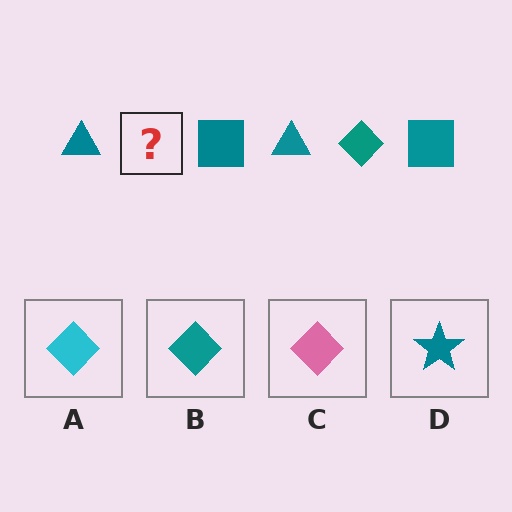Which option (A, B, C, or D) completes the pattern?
B.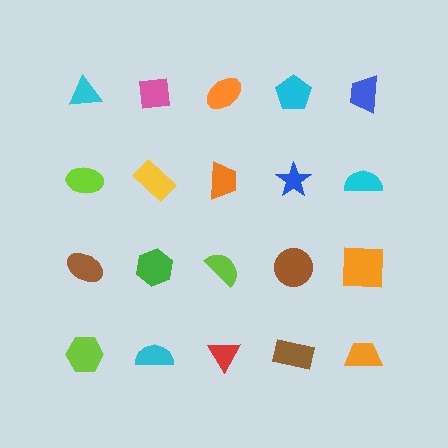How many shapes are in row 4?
5 shapes.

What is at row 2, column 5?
A cyan semicircle.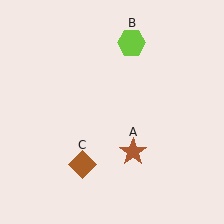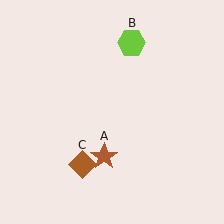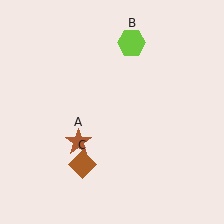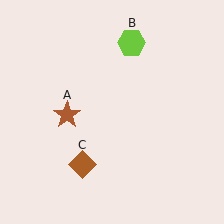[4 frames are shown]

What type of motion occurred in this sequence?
The brown star (object A) rotated clockwise around the center of the scene.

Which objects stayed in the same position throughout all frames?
Lime hexagon (object B) and brown diamond (object C) remained stationary.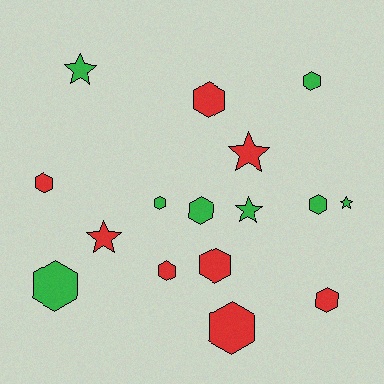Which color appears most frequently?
Red, with 8 objects.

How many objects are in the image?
There are 16 objects.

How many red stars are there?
There are 2 red stars.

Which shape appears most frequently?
Hexagon, with 11 objects.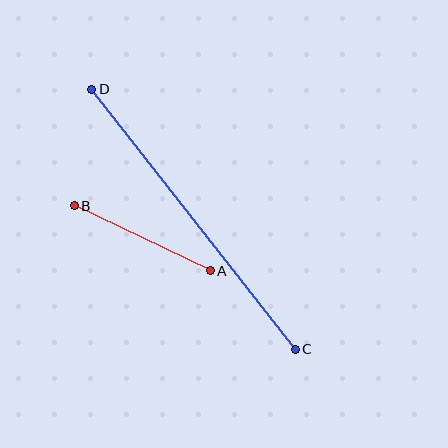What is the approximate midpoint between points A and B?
The midpoint is at approximately (142, 238) pixels.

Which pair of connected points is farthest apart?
Points C and D are farthest apart.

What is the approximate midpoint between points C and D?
The midpoint is at approximately (193, 219) pixels.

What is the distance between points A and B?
The distance is approximately 151 pixels.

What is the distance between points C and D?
The distance is approximately 330 pixels.